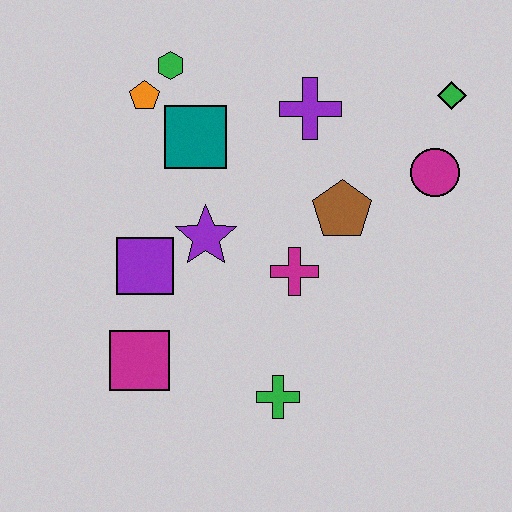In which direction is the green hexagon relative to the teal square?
The green hexagon is above the teal square.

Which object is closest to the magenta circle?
The green diamond is closest to the magenta circle.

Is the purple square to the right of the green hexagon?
No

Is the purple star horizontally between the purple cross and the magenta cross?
No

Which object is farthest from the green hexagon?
The green cross is farthest from the green hexagon.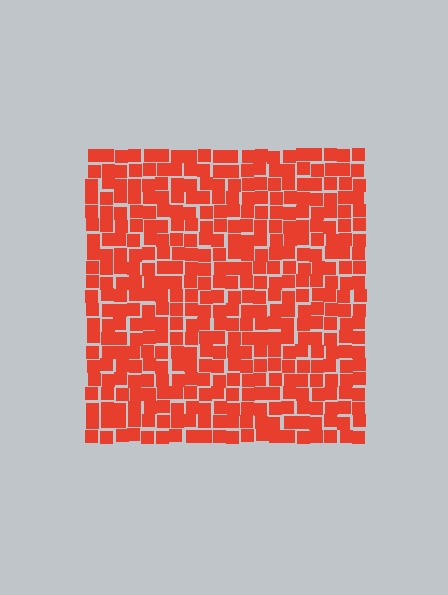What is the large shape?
The large shape is a square.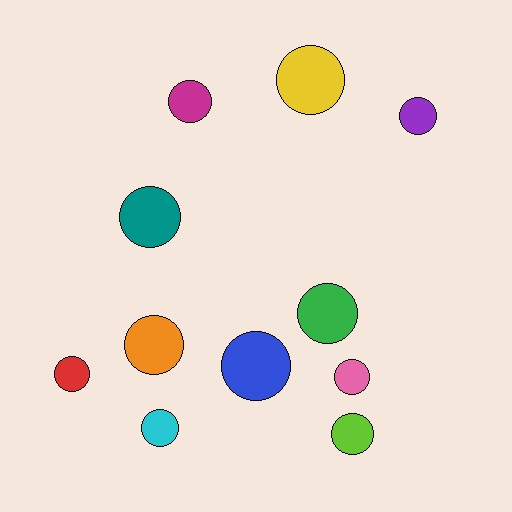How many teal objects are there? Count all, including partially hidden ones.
There is 1 teal object.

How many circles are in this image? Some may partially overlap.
There are 11 circles.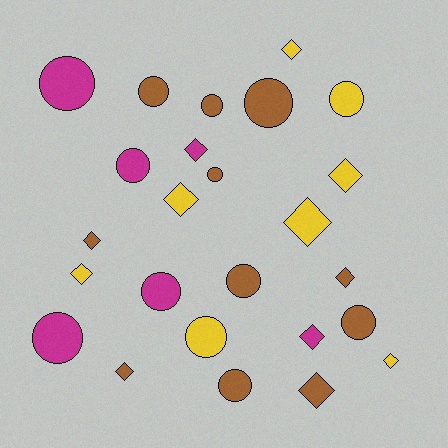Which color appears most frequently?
Brown, with 11 objects.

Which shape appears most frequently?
Circle, with 13 objects.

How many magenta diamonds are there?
There are 2 magenta diamonds.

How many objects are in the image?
There are 25 objects.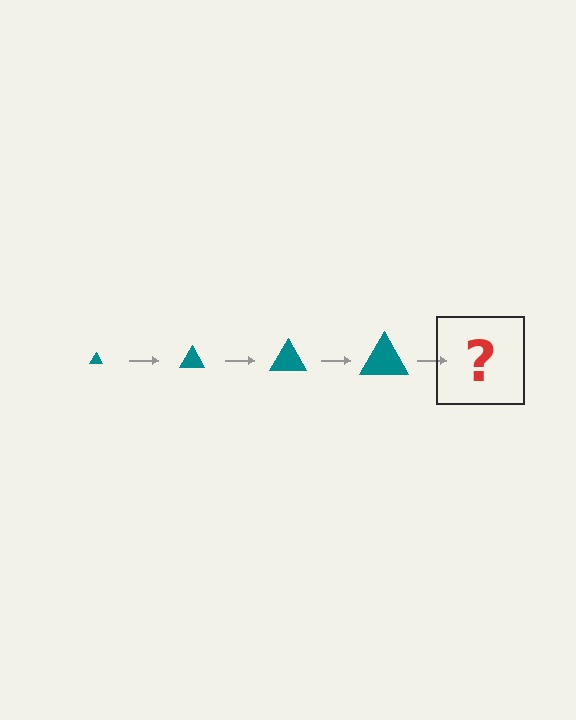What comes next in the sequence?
The next element should be a teal triangle, larger than the previous one.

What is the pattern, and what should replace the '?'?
The pattern is that the triangle gets progressively larger each step. The '?' should be a teal triangle, larger than the previous one.